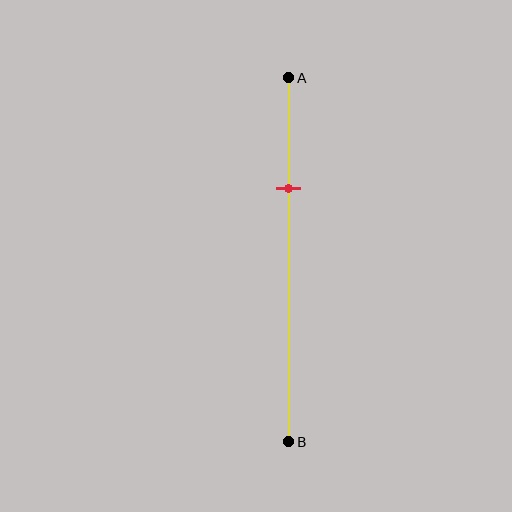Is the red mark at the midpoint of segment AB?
No, the mark is at about 30% from A, not at the 50% midpoint.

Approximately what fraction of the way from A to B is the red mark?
The red mark is approximately 30% of the way from A to B.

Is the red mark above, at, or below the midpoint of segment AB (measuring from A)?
The red mark is above the midpoint of segment AB.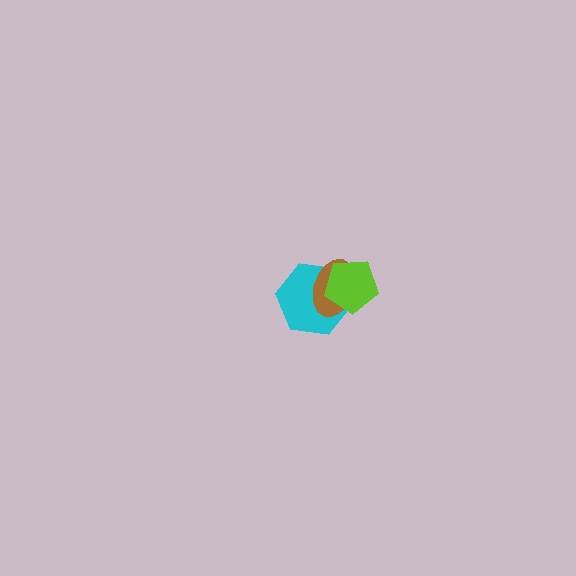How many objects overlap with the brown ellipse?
2 objects overlap with the brown ellipse.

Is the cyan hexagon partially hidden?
Yes, it is partially covered by another shape.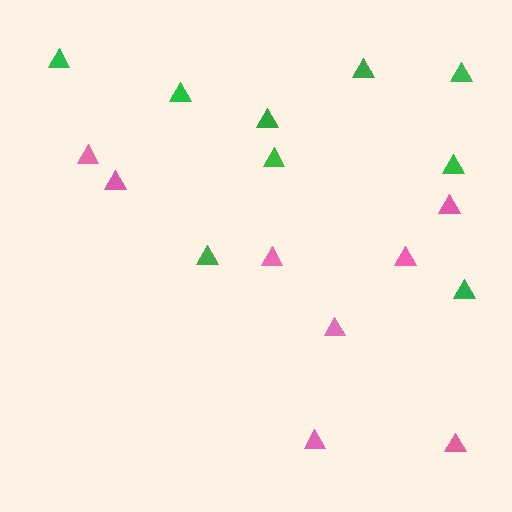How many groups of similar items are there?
There are 2 groups: one group of green triangles (9) and one group of pink triangles (8).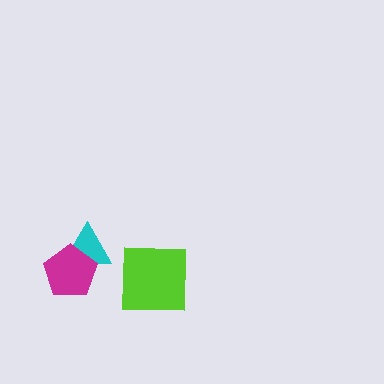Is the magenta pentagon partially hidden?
No, no other shape covers it.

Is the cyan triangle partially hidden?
Yes, it is partially covered by another shape.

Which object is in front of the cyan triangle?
The magenta pentagon is in front of the cyan triangle.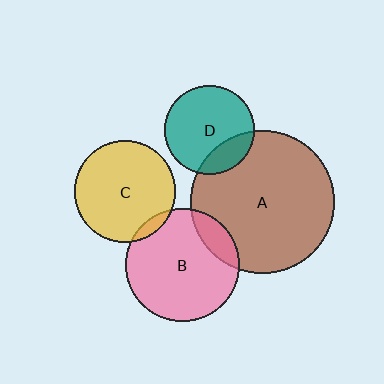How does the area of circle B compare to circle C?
Approximately 1.3 times.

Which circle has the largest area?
Circle A (brown).